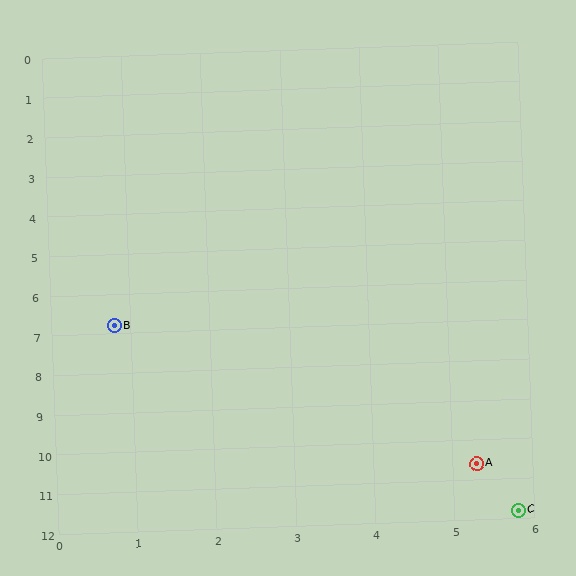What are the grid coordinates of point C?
Point C is at approximately (5.8, 11.8).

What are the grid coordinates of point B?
Point B is at approximately (0.8, 6.8).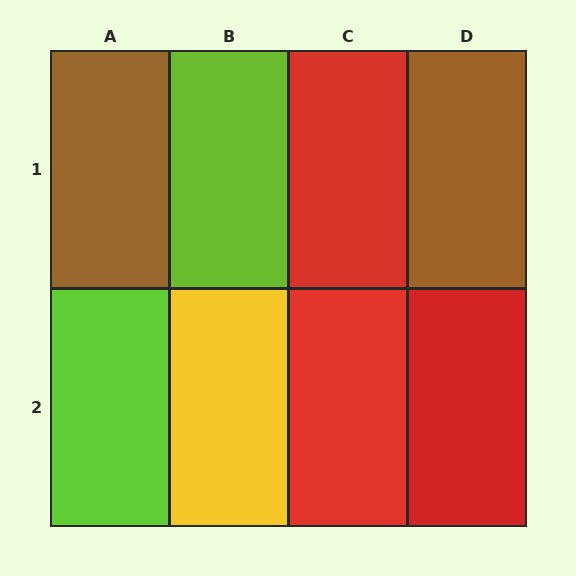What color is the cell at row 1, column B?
Lime.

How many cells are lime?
2 cells are lime.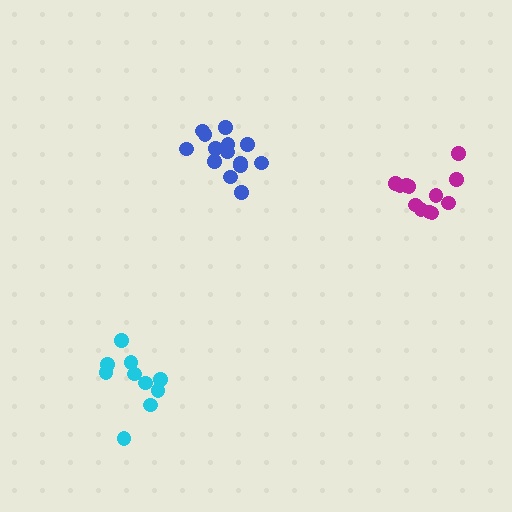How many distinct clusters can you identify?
There are 3 distinct clusters.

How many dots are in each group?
Group 1: 12 dots, Group 2: 14 dots, Group 3: 10 dots (36 total).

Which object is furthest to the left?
The cyan cluster is leftmost.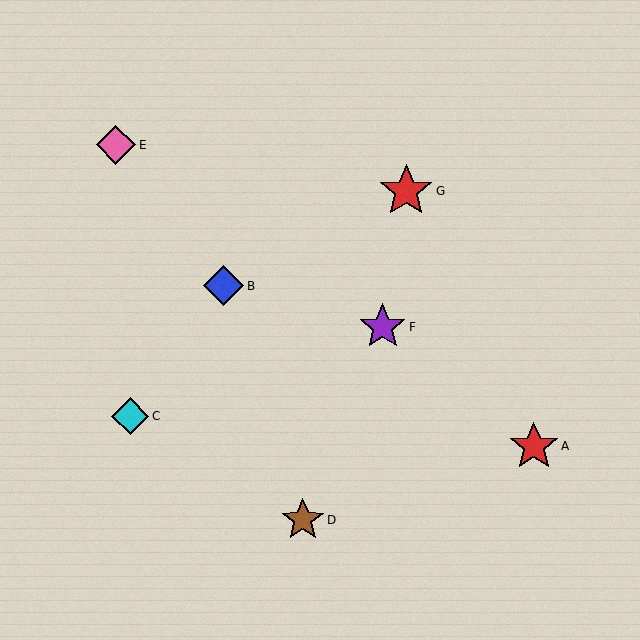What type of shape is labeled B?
Shape B is a blue diamond.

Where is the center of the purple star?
The center of the purple star is at (383, 327).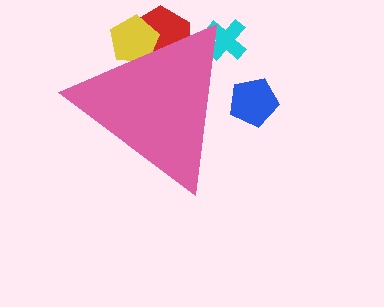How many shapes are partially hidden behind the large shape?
4 shapes are partially hidden.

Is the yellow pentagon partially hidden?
Yes, the yellow pentagon is partially hidden behind the pink triangle.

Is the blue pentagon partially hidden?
Yes, the blue pentagon is partially hidden behind the pink triangle.